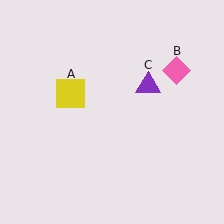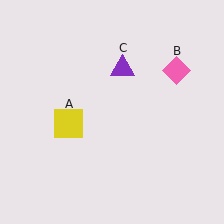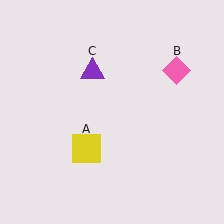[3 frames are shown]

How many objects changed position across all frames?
2 objects changed position: yellow square (object A), purple triangle (object C).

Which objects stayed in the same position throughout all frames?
Pink diamond (object B) remained stationary.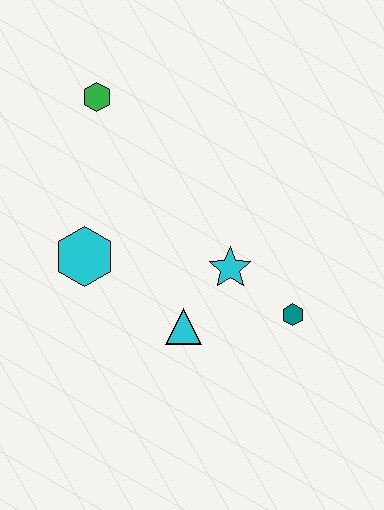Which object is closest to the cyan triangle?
The cyan star is closest to the cyan triangle.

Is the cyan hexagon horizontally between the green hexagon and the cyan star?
No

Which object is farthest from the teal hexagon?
The green hexagon is farthest from the teal hexagon.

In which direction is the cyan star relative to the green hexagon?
The cyan star is below the green hexagon.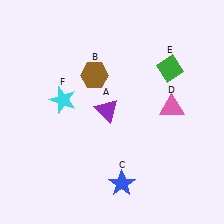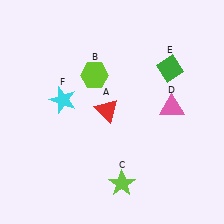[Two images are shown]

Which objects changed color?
A changed from purple to red. B changed from brown to lime. C changed from blue to lime.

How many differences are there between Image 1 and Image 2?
There are 3 differences between the two images.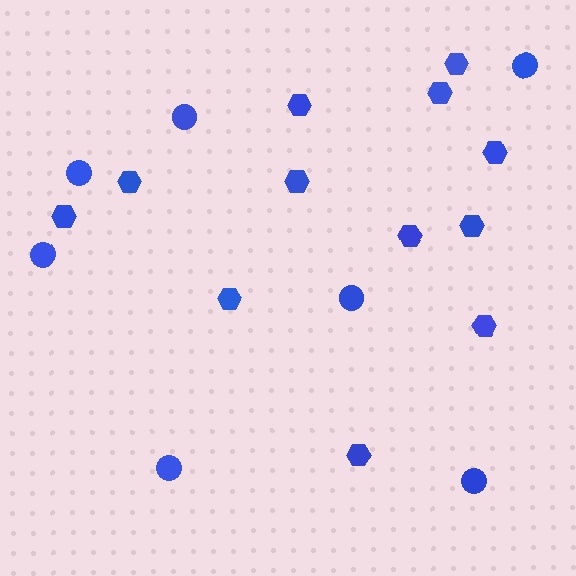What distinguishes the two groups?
There are 2 groups: one group of hexagons (12) and one group of circles (7).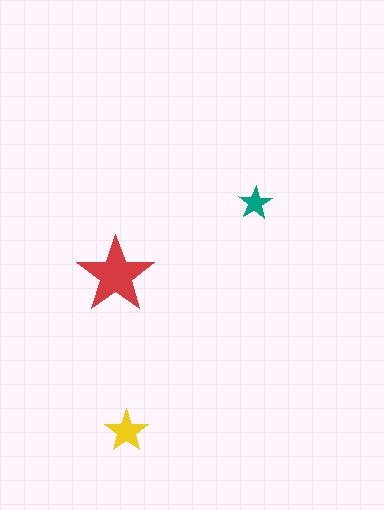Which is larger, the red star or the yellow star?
The red one.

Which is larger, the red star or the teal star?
The red one.